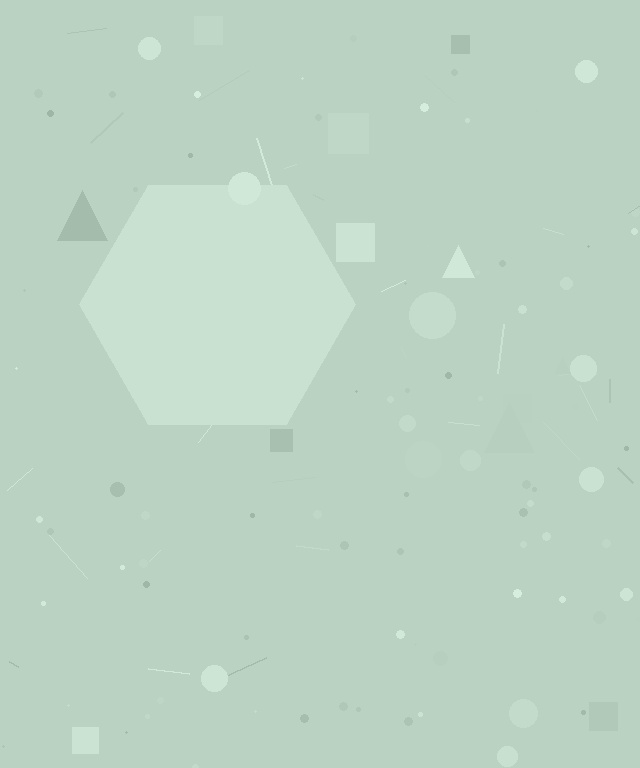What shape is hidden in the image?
A hexagon is hidden in the image.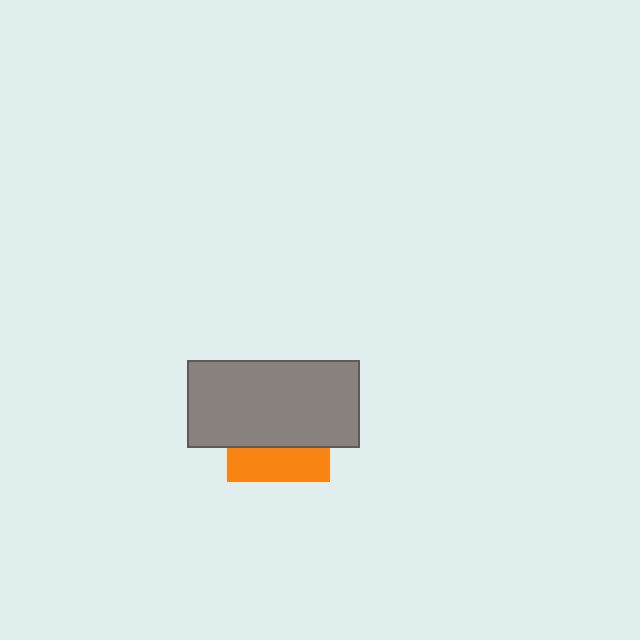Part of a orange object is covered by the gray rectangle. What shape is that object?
It is a square.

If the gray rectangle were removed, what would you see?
You would see the complete orange square.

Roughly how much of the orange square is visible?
A small part of it is visible (roughly 33%).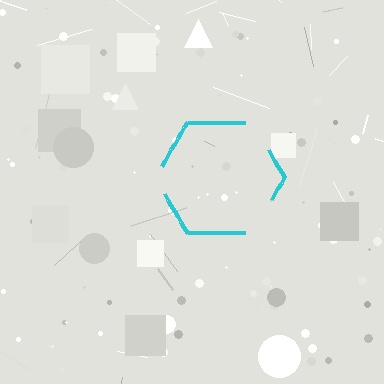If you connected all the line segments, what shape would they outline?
They would outline a hexagon.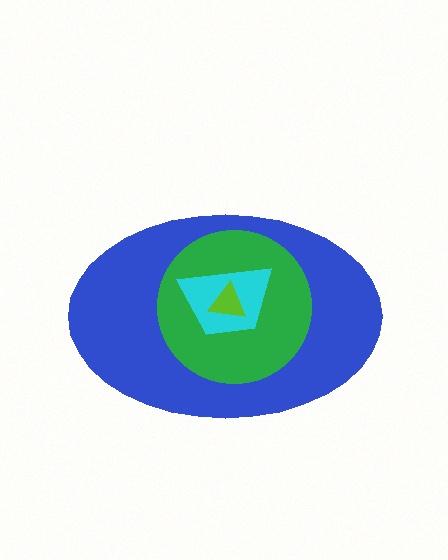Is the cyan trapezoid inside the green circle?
Yes.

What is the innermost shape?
The lime triangle.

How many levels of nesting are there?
4.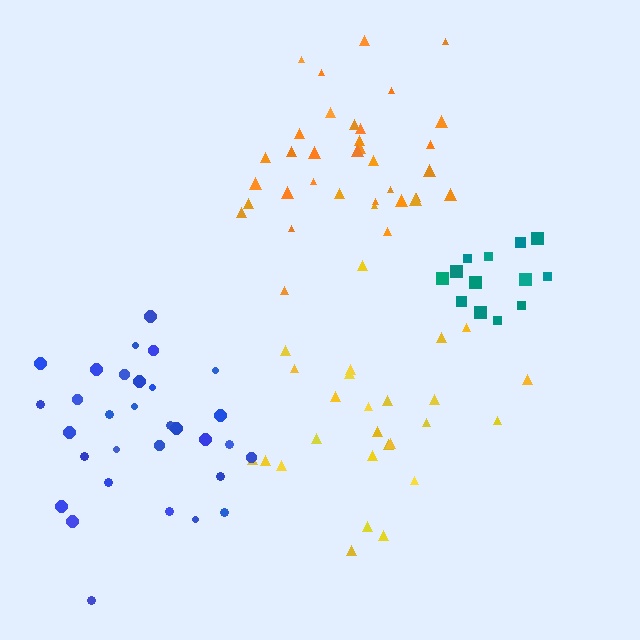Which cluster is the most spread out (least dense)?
Blue.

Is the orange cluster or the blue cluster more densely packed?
Orange.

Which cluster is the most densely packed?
Teal.